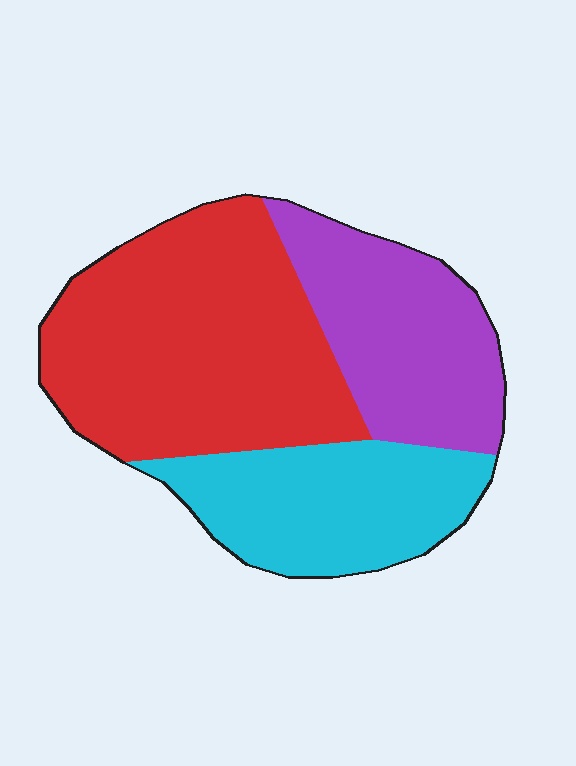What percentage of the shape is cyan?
Cyan covers around 25% of the shape.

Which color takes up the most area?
Red, at roughly 45%.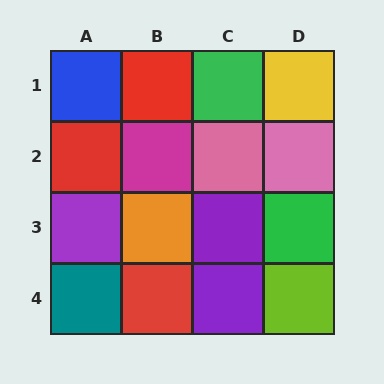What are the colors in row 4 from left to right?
Teal, red, purple, lime.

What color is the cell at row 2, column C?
Pink.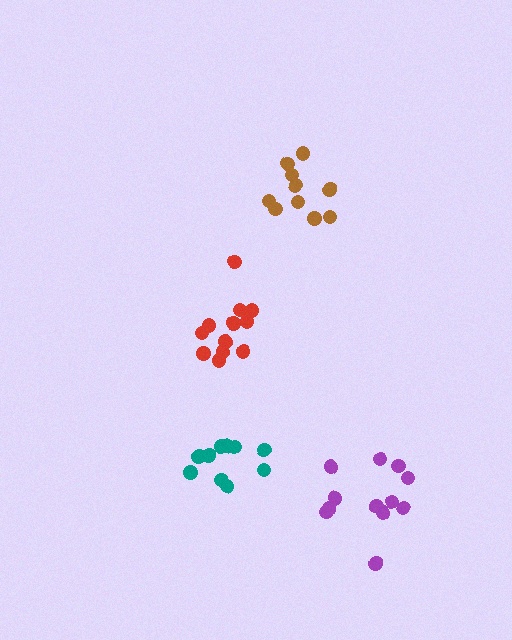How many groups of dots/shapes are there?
There are 4 groups.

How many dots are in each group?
Group 1: 10 dots, Group 2: 12 dots, Group 3: 12 dots, Group 4: 10 dots (44 total).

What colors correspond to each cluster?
The clusters are colored: teal, red, purple, brown.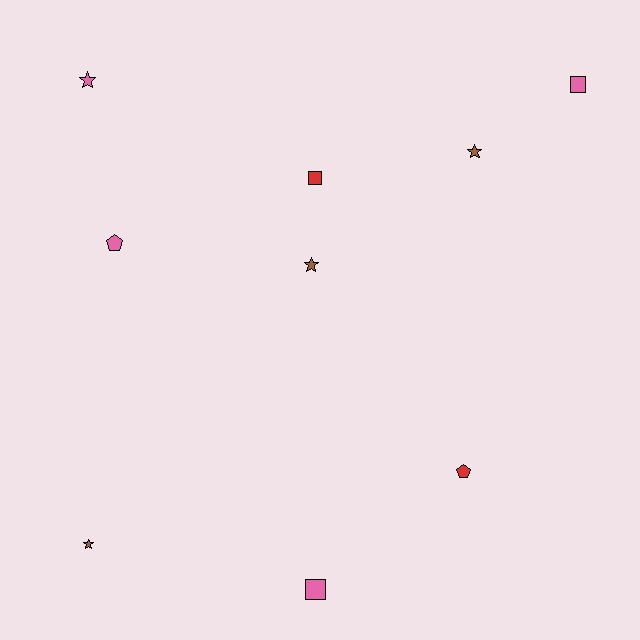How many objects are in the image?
There are 9 objects.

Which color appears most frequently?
Pink, with 4 objects.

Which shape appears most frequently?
Star, with 4 objects.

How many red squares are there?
There is 1 red square.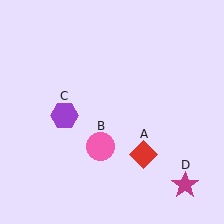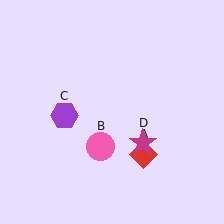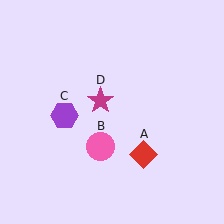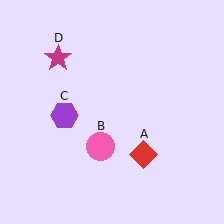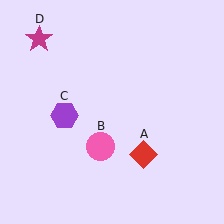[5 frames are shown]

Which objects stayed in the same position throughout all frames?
Red diamond (object A) and pink circle (object B) and purple hexagon (object C) remained stationary.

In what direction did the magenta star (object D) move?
The magenta star (object D) moved up and to the left.